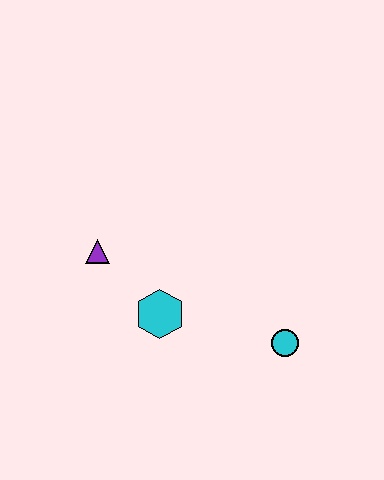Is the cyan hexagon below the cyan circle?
No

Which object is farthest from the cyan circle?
The purple triangle is farthest from the cyan circle.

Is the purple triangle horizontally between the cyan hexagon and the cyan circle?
No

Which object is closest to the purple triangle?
The cyan hexagon is closest to the purple triangle.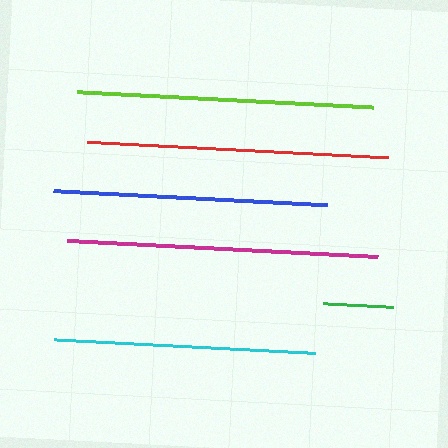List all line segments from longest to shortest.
From longest to shortest: magenta, red, lime, blue, cyan, green.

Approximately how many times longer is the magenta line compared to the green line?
The magenta line is approximately 4.4 times the length of the green line.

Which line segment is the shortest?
The green line is the shortest at approximately 71 pixels.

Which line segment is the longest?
The magenta line is the longest at approximately 311 pixels.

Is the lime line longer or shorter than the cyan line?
The lime line is longer than the cyan line.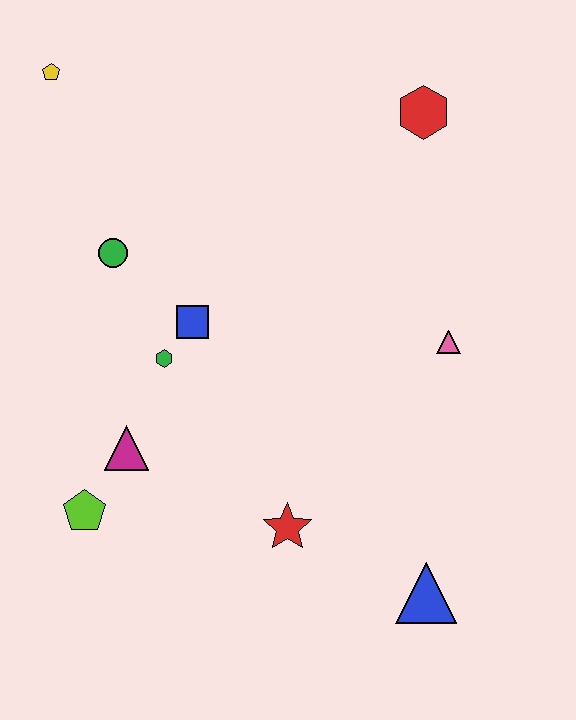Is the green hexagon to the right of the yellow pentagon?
Yes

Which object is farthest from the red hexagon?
The lime pentagon is farthest from the red hexagon.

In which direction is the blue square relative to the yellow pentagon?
The blue square is below the yellow pentagon.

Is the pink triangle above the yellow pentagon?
No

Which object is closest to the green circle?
The blue square is closest to the green circle.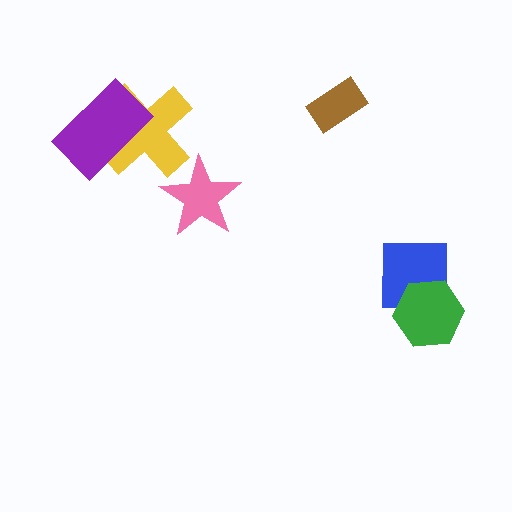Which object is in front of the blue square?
The green hexagon is in front of the blue square.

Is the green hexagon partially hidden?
No, no other shape covers it.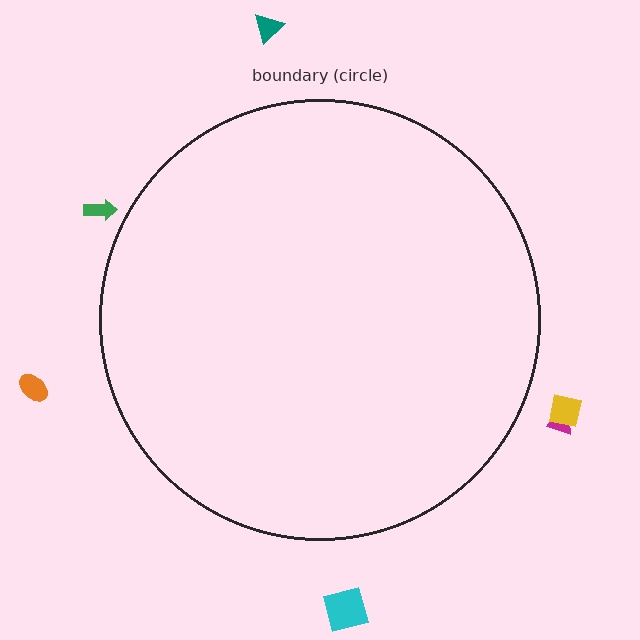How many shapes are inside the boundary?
0 inside, 6 outside.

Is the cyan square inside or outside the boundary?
Outside.